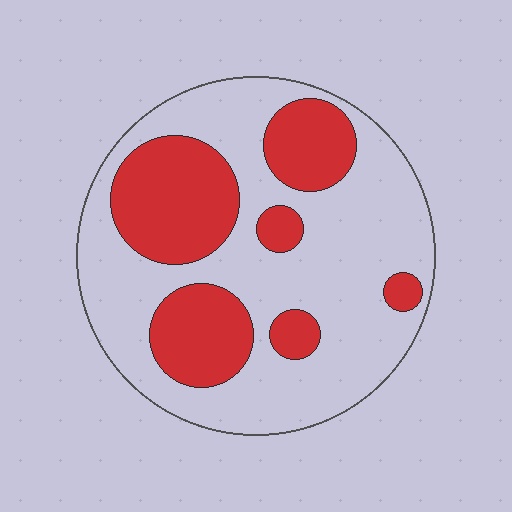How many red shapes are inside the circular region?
6.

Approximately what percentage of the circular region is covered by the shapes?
Approximately 35%.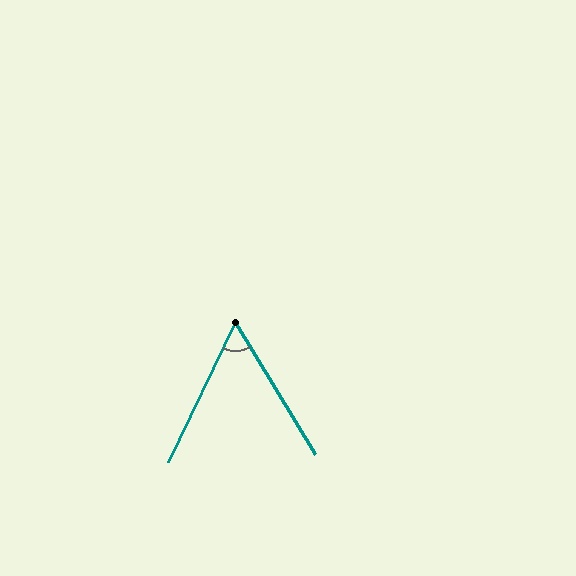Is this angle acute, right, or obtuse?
It is acute.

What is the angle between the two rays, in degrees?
Approximately 57 degrees.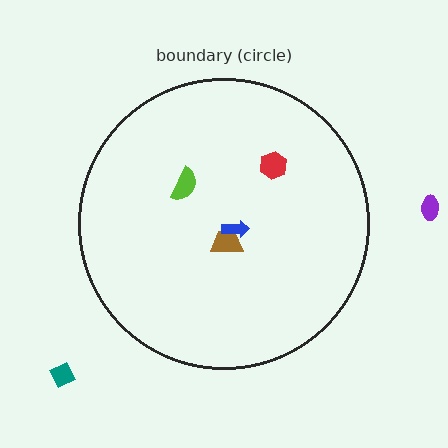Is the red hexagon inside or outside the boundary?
Inside.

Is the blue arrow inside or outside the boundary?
Inside.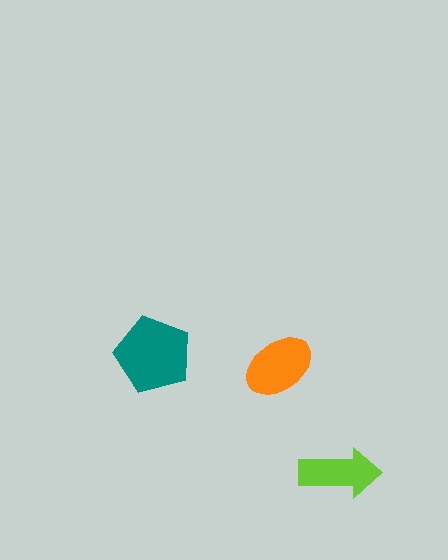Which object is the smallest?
The lime arrow.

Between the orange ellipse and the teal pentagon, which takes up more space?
The teal pentagon.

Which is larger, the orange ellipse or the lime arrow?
The orange ellipse.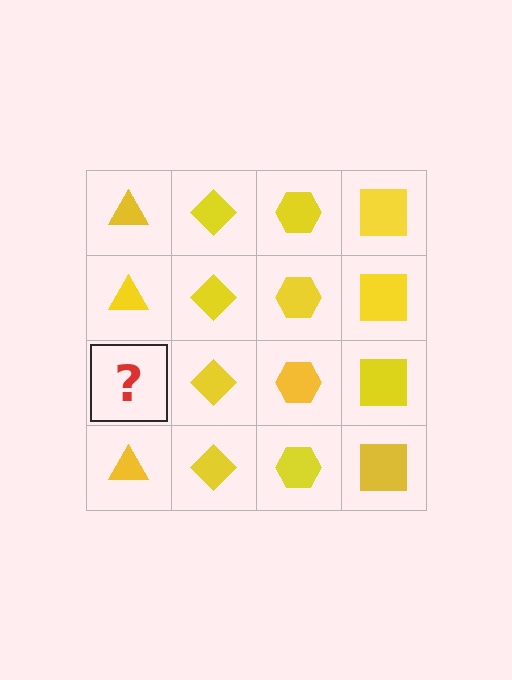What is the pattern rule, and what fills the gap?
The rule is that each column has a consistent shape. The gap should be filled with a yellow triangle.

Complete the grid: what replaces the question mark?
The question mark should be replaced with a yellow triangle.